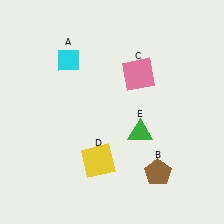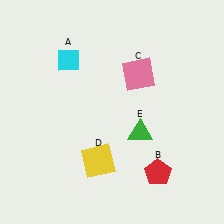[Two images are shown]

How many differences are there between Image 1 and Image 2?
There is 1 difference between the two images.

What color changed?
The pentagon (B) changed from brown in Image 1 to red in Image 2.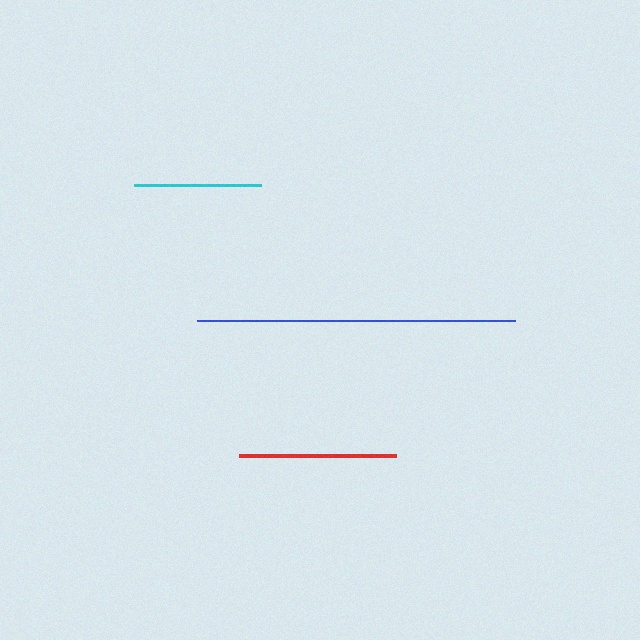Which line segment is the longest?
The blue line is the longest at approximately 318 pixels.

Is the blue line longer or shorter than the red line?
The blue line is longer than the red line.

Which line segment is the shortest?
The cyan line is the shortest at approximately 127 pixels.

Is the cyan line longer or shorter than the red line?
The red line is longer than the cyan line.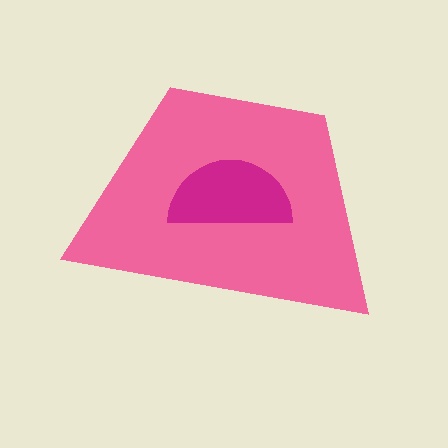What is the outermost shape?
The pink trapezoid.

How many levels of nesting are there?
2.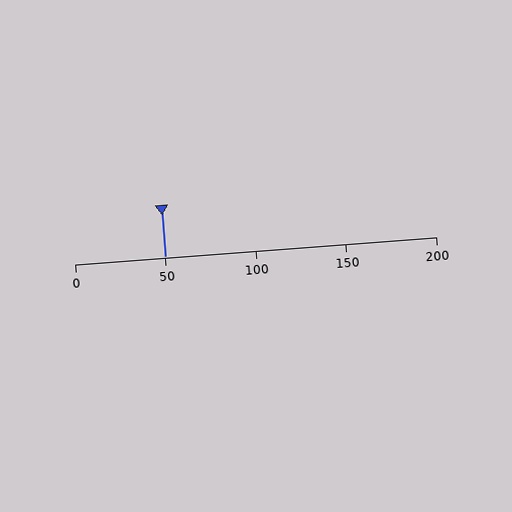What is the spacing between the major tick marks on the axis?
The major ticks are spaced 50 apart.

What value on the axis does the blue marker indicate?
The marker indicates approximately 50.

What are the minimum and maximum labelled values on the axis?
The axis runs from 0 to 200.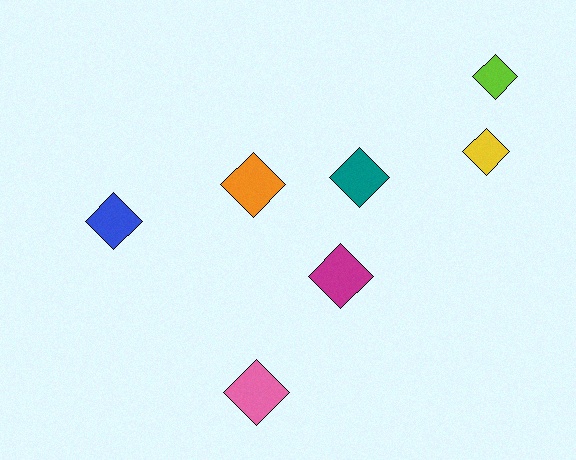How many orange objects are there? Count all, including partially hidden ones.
There is 1 orange object.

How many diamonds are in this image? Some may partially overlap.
There are 7 diamonds.